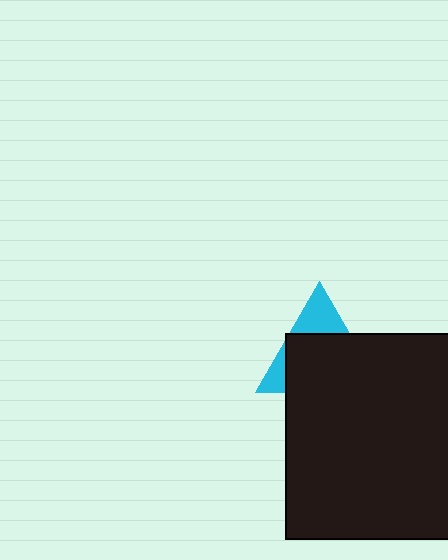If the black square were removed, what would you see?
You would see the complete cyan triangle.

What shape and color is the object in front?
The object in front is a black square.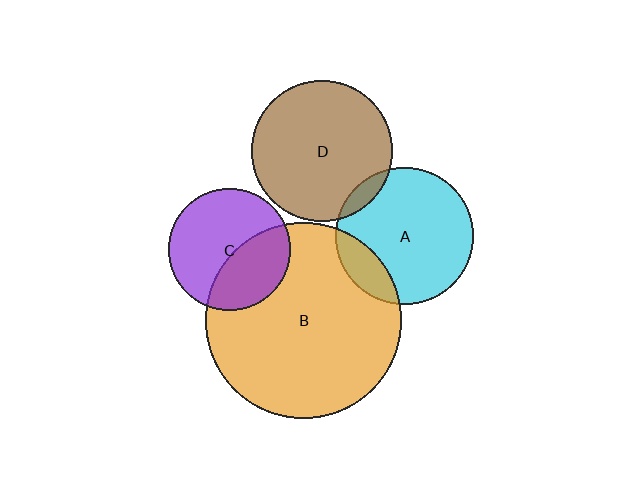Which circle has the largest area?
Circle B (orange).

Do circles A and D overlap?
Yes.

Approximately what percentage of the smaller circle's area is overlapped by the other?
Approximately 5%.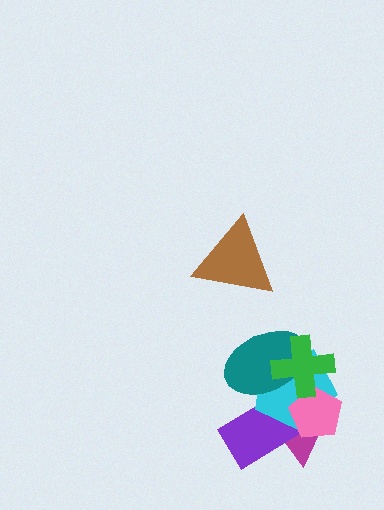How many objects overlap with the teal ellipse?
3 objects overlap with the teal ellipse.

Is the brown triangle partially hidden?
No, no other shape covers it.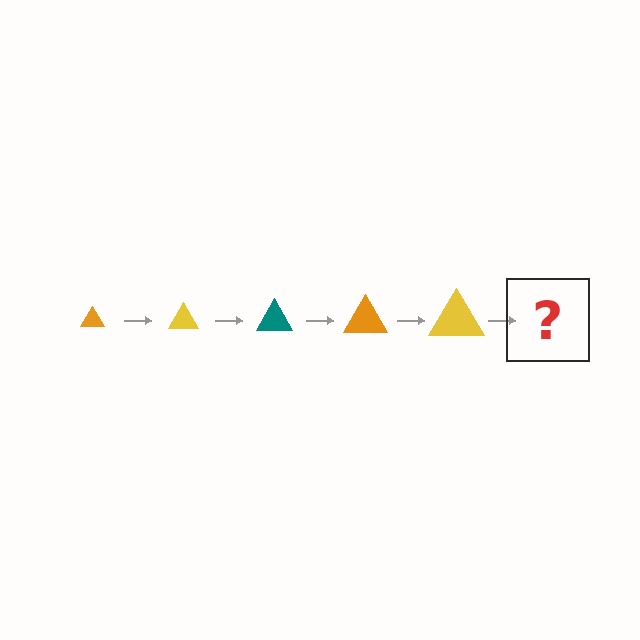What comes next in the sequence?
The next element should be a teal triangle, larger than the previous one.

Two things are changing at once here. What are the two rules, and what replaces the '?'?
The two rules are that the triangle grows larger each step and the color cycles through orange, yellow, and teal. The '?' should be a teal triangle, larger than the previous one.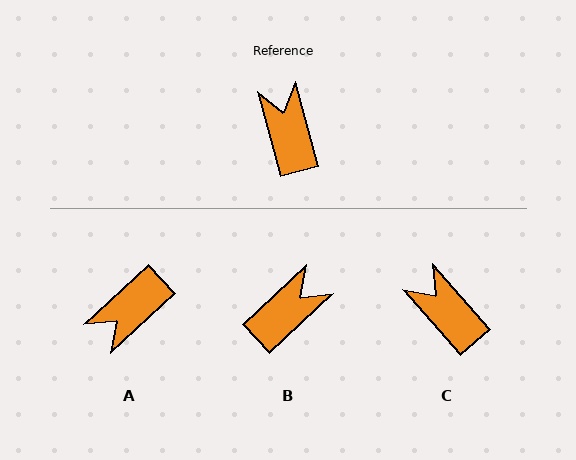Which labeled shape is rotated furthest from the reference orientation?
A, about 118 degrees away.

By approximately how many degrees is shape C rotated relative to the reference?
Approximately 26 degrees counter-clockwise.